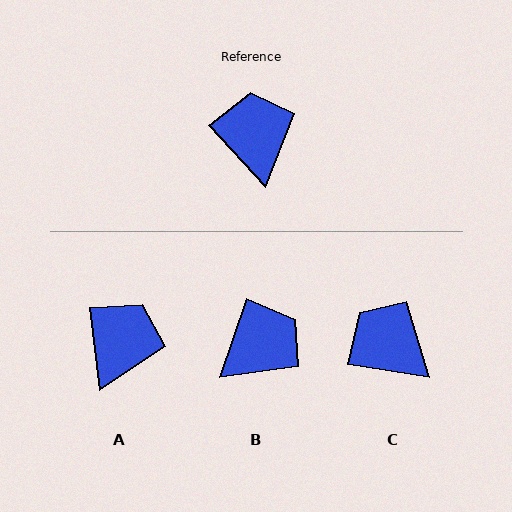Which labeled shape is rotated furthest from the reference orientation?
B, about 61 degrees away.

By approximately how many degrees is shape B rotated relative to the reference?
Approximately 61 degrees clockwise.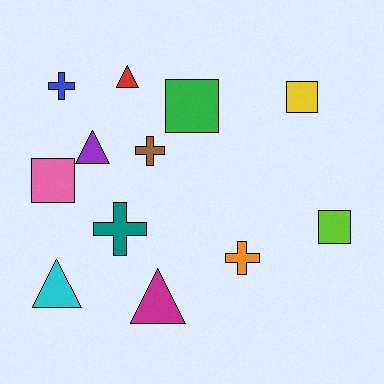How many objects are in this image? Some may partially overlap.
There are 12 objects.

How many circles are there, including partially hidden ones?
There are no circles.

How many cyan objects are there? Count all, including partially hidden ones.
There is 1 cyan object.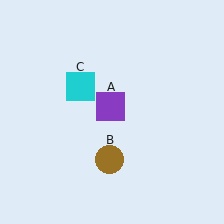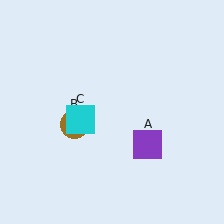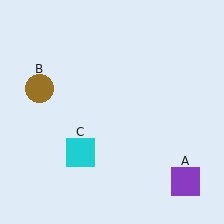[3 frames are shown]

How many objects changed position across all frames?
3 objects changed position: purple square (object A), brown circle (object B), cyan square (object C).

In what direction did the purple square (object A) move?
The purple square (object A) moved down and to the right.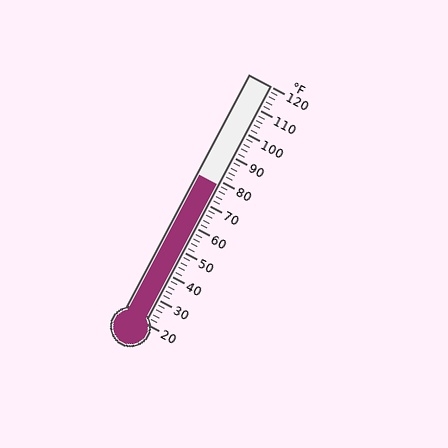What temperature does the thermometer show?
The thermometer shows approximately 78°F.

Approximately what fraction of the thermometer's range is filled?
The thermometer is filled to approximately 60% of its range.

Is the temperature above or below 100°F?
The temperature is below 100°F.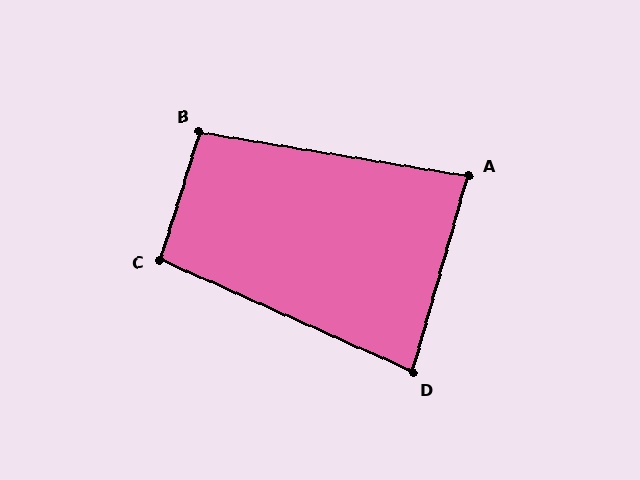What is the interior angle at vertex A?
Approximately 83 degrees (acute).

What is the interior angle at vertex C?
Approximately 97 degrees (obtuse).